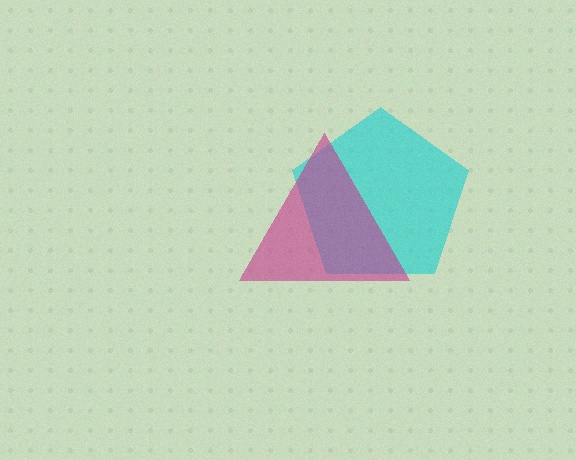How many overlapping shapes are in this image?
There are 2 overlapping shapes in the image.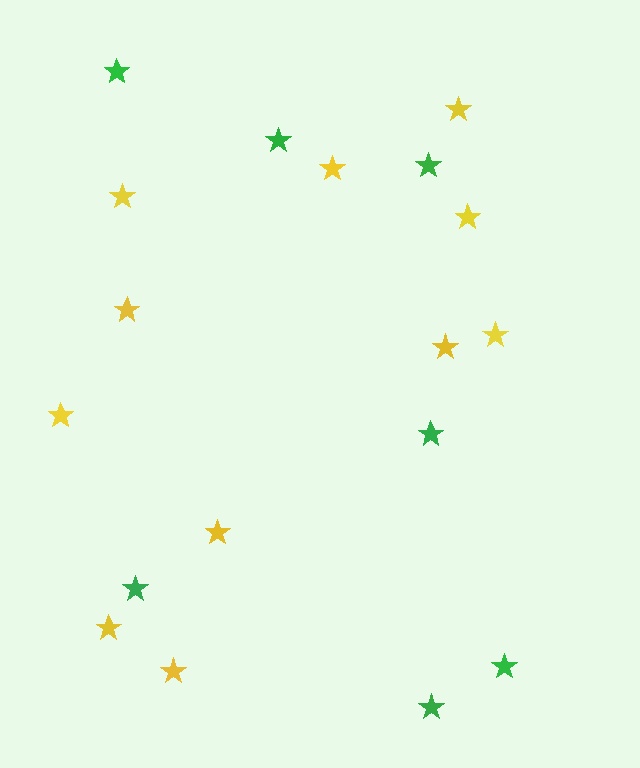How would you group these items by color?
There are 2 groups: one group of yellow stars (11) and one group of green stars (7).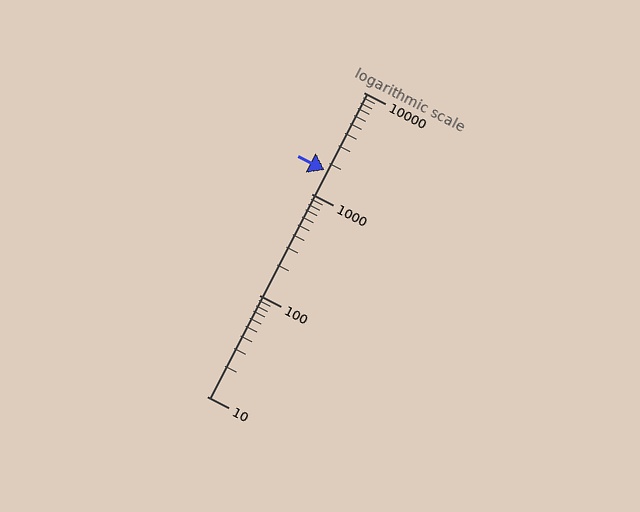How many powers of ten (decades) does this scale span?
The scale spans 3 decades, from 10 to 10000.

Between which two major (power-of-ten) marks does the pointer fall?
The pointer is between 1000 and 10000.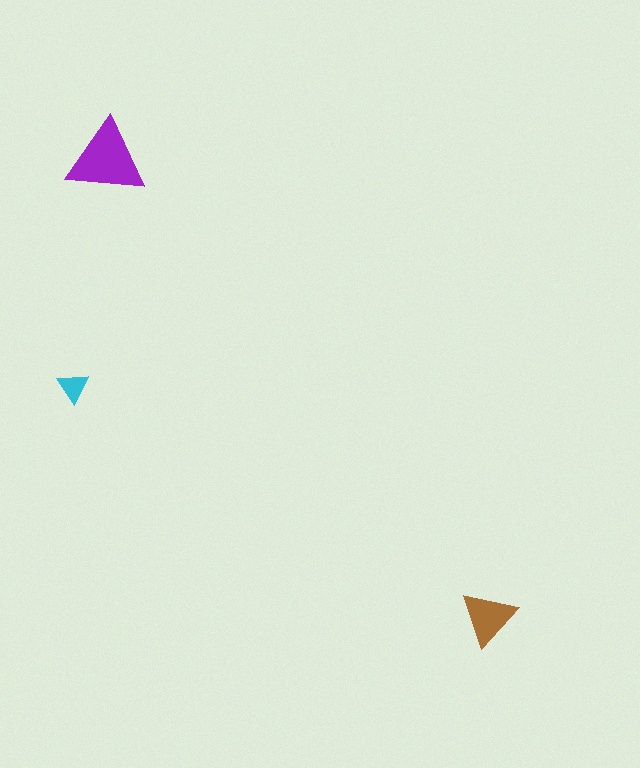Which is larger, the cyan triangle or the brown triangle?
The brown one.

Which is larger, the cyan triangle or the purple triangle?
The purple one.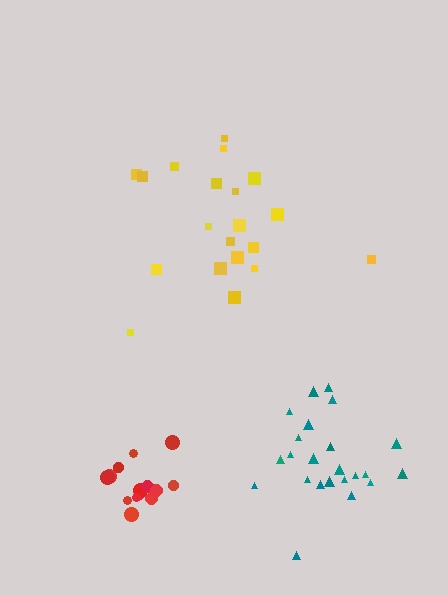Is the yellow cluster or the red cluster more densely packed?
Red.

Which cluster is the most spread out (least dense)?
Yellow.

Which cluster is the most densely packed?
Red.